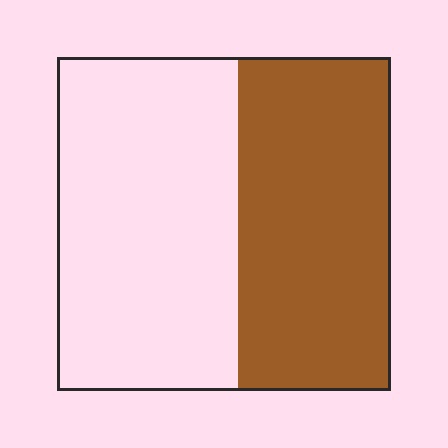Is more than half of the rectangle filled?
No.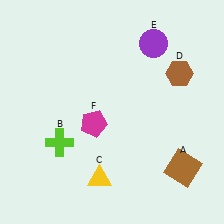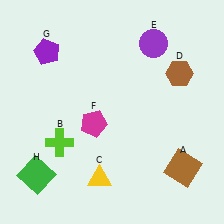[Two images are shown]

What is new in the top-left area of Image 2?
A purple pentagon (G) was added in the top-left area of Image 2.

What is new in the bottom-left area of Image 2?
A green square (H) was added in the bottom-left area of Image 2.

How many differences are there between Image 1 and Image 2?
There are 2 differences between the two images.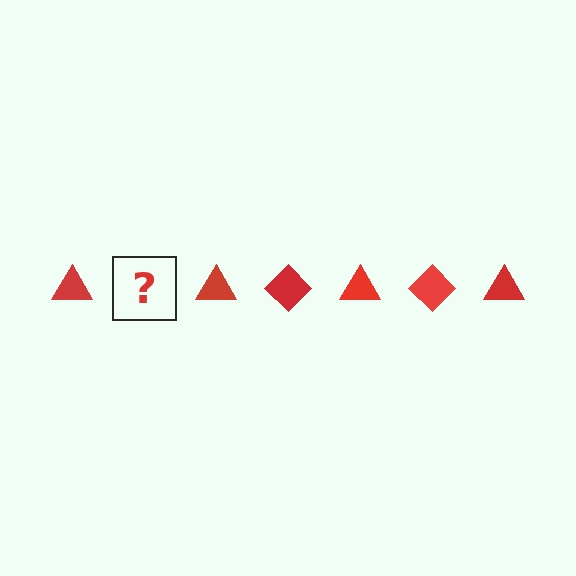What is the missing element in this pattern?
The missing element is a red diamond.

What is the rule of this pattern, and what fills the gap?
The rule is that the pattern cycles through triangle, diamond shapes in red. The gap should be filled with a red diamond.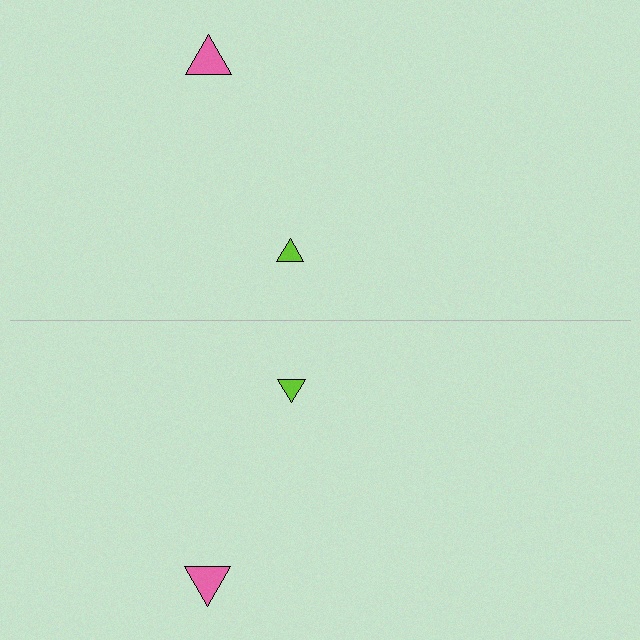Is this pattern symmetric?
Yes, this pattern has bilateral (reflection) symmetry.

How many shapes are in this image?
There are 4 shapes in this image.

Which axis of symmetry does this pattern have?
The pattern has a horizontal axis of symmetry running through the center of the image.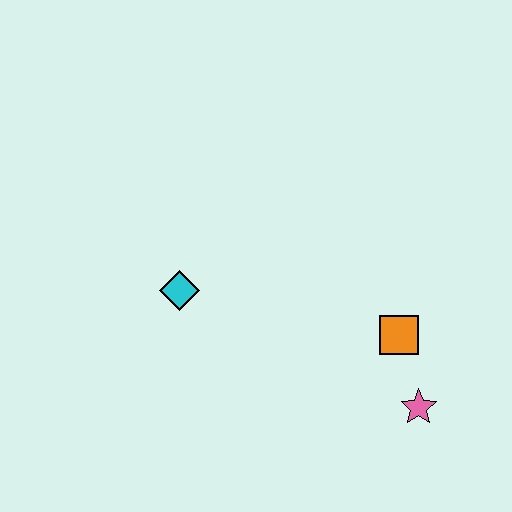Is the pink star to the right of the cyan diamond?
Yes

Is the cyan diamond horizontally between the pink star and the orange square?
No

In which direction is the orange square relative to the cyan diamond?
The orange square is to the right of the cyan diamond.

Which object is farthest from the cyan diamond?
The pink star is farthest from the cyan diamond.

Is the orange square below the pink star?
No